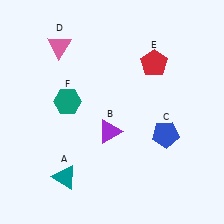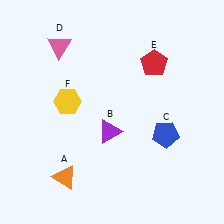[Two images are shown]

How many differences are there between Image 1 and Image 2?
There are 2 differences between the two images.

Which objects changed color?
A changed from teal to orange. F changed from teal to yellow.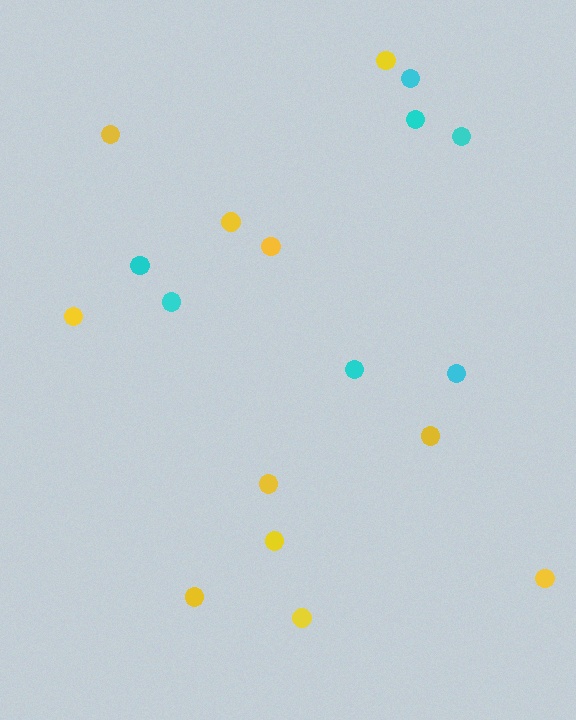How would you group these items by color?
There are 2 groups: one group of yellow circles (11) and one group of cyan circles (7).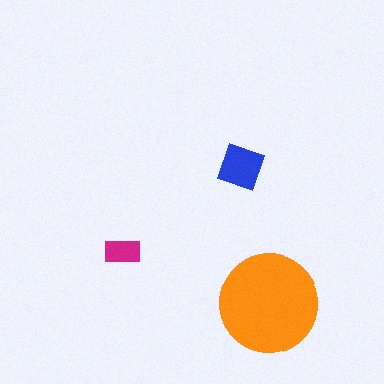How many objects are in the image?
There are 3 objects in the image.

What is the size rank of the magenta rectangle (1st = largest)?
3rd.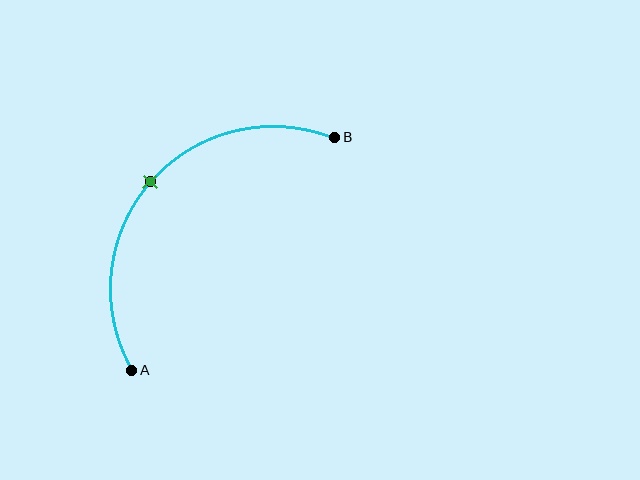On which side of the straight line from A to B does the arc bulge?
The arc bulges above and to the left of the straight line connecting A and B.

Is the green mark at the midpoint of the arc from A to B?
Yes. The green mark lies on the arc at equal arc-length from both A and B — it is the arc midpoint.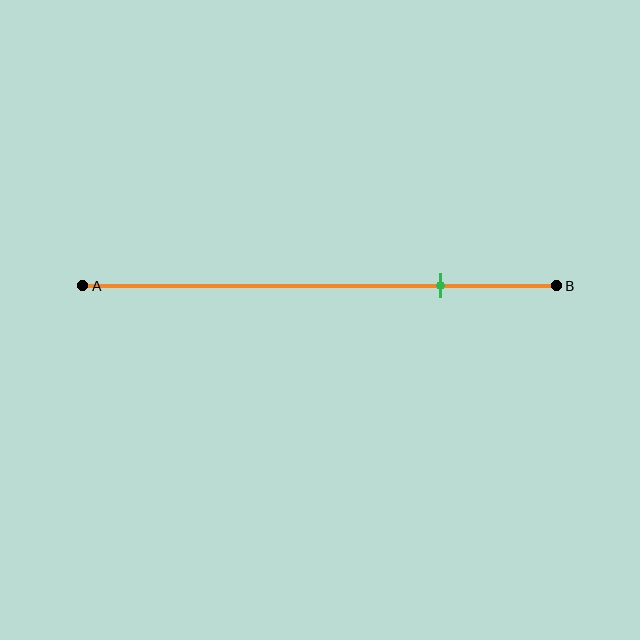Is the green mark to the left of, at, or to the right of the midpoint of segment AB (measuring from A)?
The green mark is to the right of the midpoint of segment AB.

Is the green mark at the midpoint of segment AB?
No, the mark is at about 75% from A, not at the 50% midpoint.